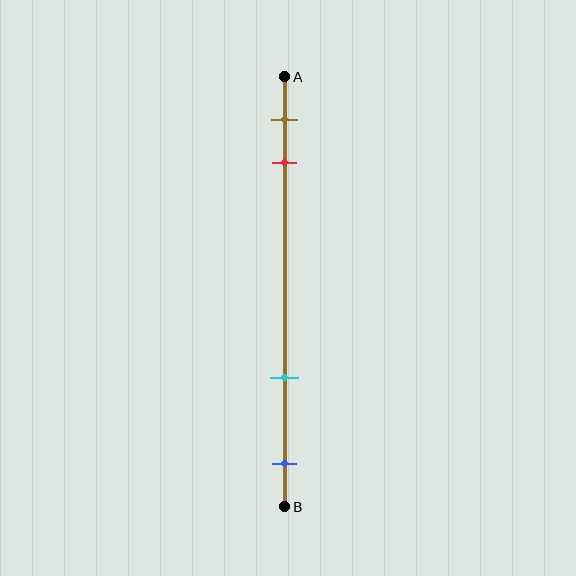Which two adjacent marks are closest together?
The brown and red marks are the closest adjacent pair.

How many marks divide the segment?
There are 4 marks dividing the segment.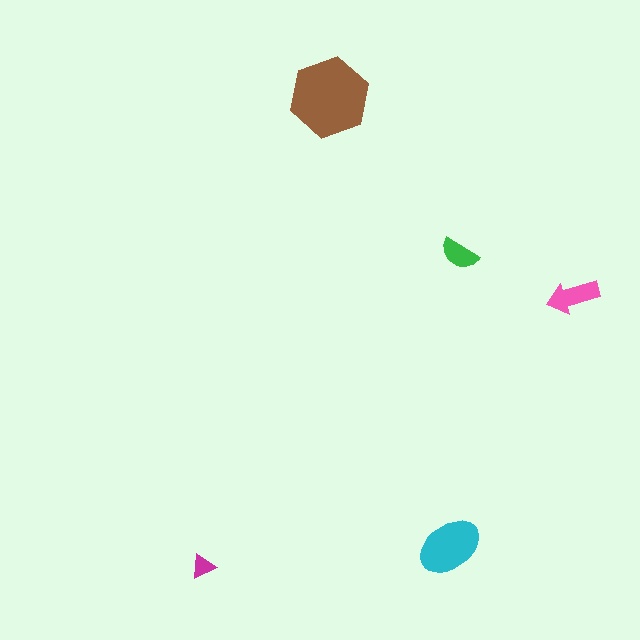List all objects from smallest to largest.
The magenta triangle, the green semicircle, the pink arrow, the cyan ellipse, the brown hexagon.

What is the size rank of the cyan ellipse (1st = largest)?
2nd.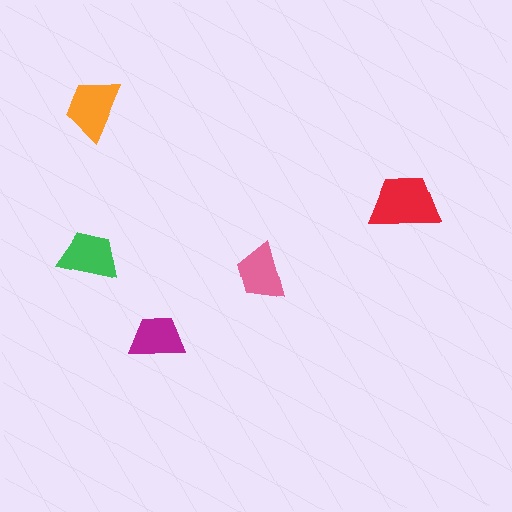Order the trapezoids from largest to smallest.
the red one, the orange one, the green one, the pink one, the magenta one.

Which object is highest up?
The orange trapezoid is topmost.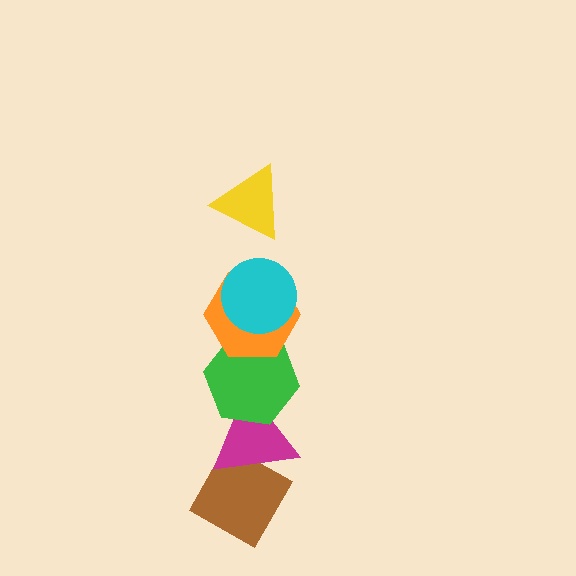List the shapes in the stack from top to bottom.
From top to bottom: the yellow triangle, the cyan circle, the orange hexagon, the green hexagon, the magenta triangle, the brown diamond.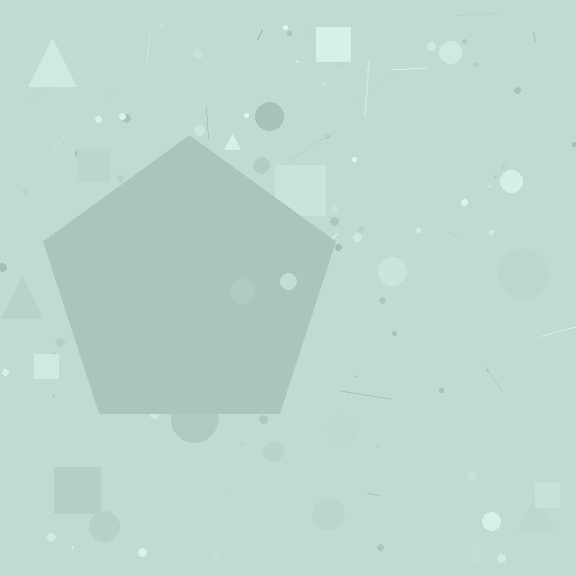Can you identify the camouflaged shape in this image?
The camouflaged shape is a pentagon.